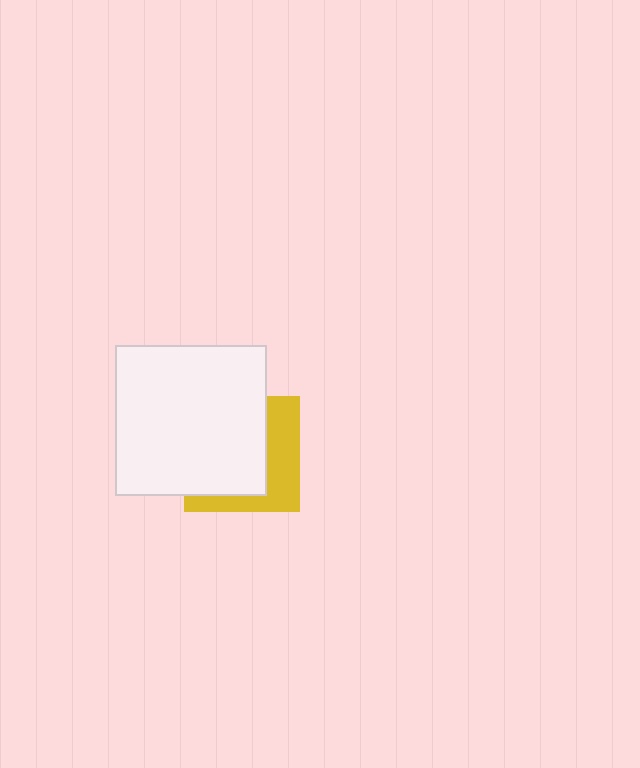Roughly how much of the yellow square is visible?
A small part of it is visible (roughly 38%).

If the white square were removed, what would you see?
You would see the complete yellow square.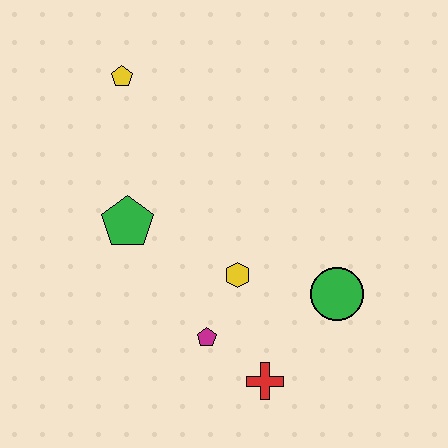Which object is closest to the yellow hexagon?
The magenta pentagon is closest to the yellow hexagon.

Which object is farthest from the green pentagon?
The green circle is farthest from the green pentagon.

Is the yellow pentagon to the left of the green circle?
Yes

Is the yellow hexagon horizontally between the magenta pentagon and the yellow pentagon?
No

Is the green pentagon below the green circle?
No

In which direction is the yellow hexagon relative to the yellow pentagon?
The yellow hexagon is below the yellow pentagon.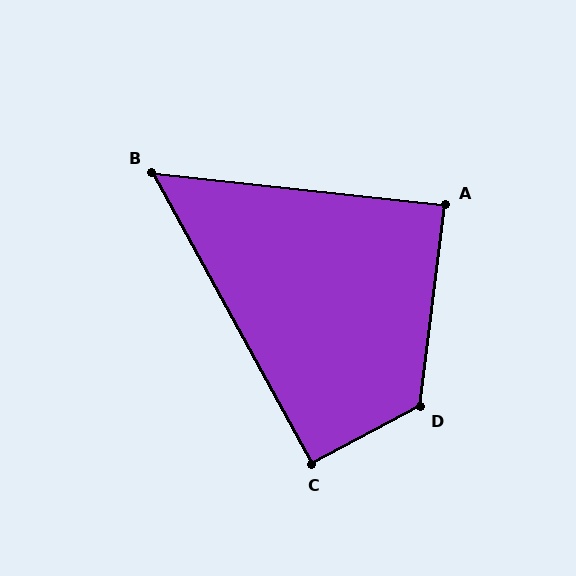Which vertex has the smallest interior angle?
B, at approximately 55 degrees.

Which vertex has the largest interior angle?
D, at approximately 125 degrees.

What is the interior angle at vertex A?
Approximately 89 degrees (approximately right).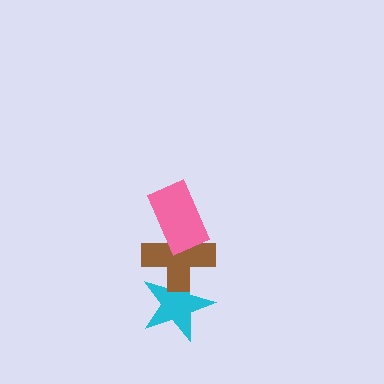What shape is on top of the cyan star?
The brown cross is on top of the cyan star.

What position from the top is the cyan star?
The cyan star is 3rd from the top.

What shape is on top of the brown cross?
The pink rectangle is on top of the brown cross.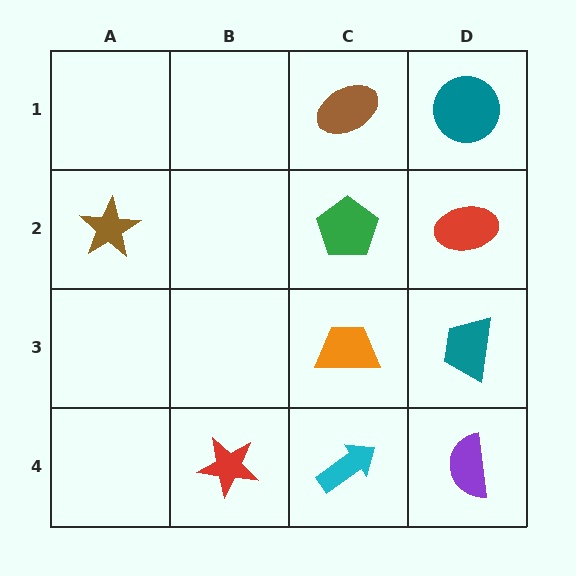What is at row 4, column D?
A purple semicircle.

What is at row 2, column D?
A red ellipse.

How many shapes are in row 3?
2 shapes.